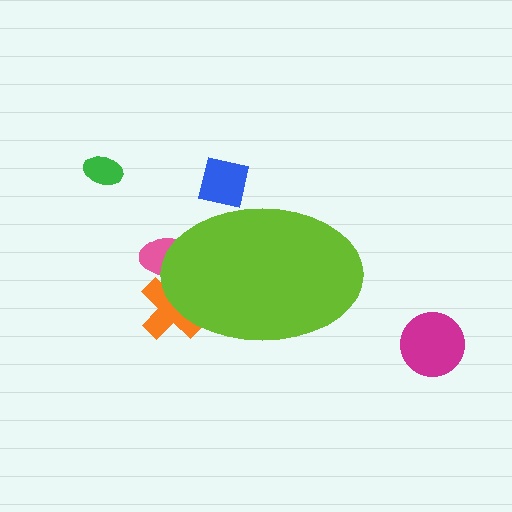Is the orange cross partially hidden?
Yes, the orange cross is partially hidden behind the lime ellipse.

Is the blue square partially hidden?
Yes, the blue square is partially hidden behind the lime ellipse.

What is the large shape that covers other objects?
A lime ellipse.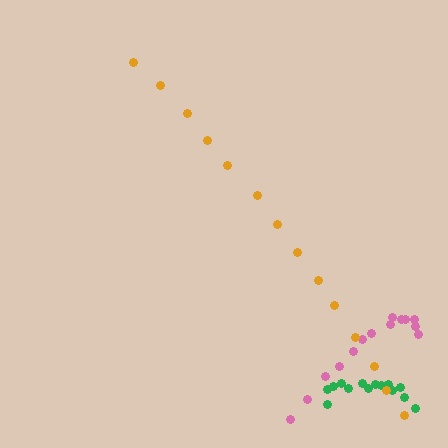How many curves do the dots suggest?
There are 3 distinct paths.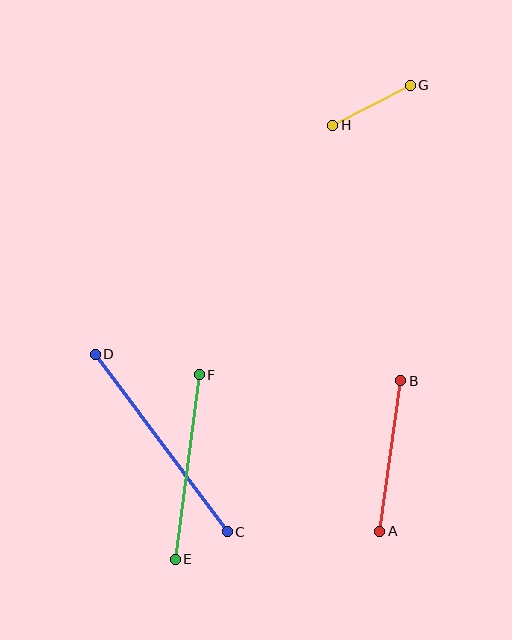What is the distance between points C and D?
The distance is approximately 221 pixels.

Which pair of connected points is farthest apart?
Points C and D are farthest apart.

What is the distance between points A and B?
The distance is approximately 152 pixels.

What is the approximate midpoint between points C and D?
The midpoint is at approximately (161, 443) pixels.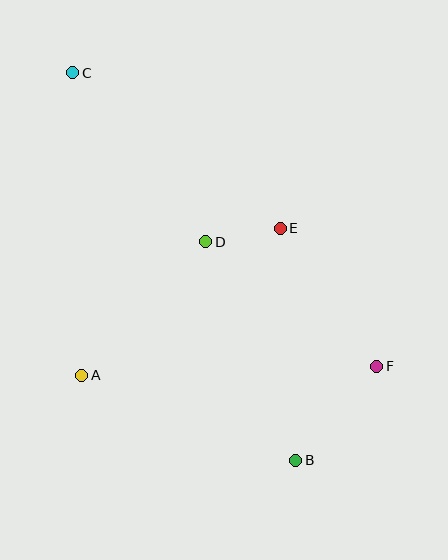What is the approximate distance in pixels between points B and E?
The distance between B and E is approximately 232 pixels.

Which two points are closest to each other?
Points D and E are closest to each other.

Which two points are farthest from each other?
Points B and C are farthest from each other.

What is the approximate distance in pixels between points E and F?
The distance between E and F is approximately 168 pixels.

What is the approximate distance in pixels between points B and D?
The distance between B and D is approximately 236 pixels.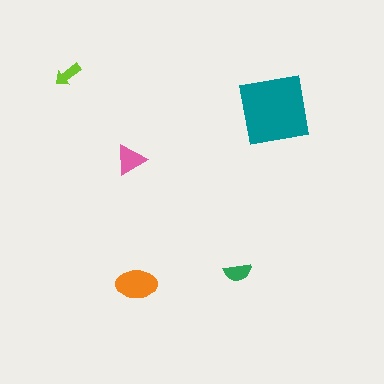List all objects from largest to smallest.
The teal square, the orange ellipse, the pink triangle, the green semicircle, the lime arrow.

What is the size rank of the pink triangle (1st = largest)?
3rd.